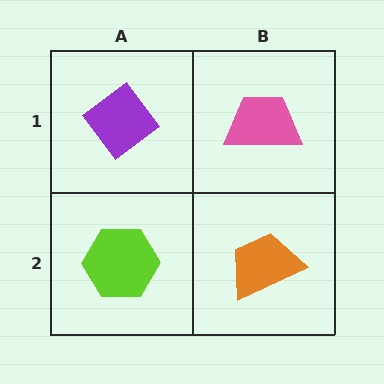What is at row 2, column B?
An orange trapezoid.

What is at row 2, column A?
A lime hexagon.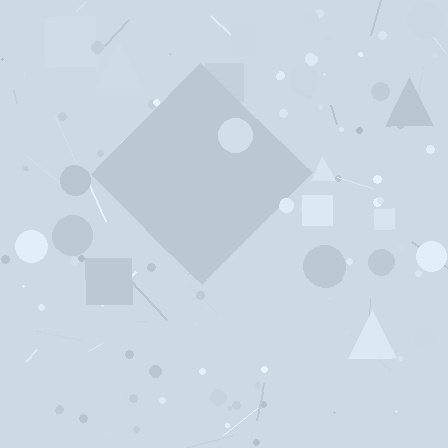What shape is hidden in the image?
A diamond is hidden in the image.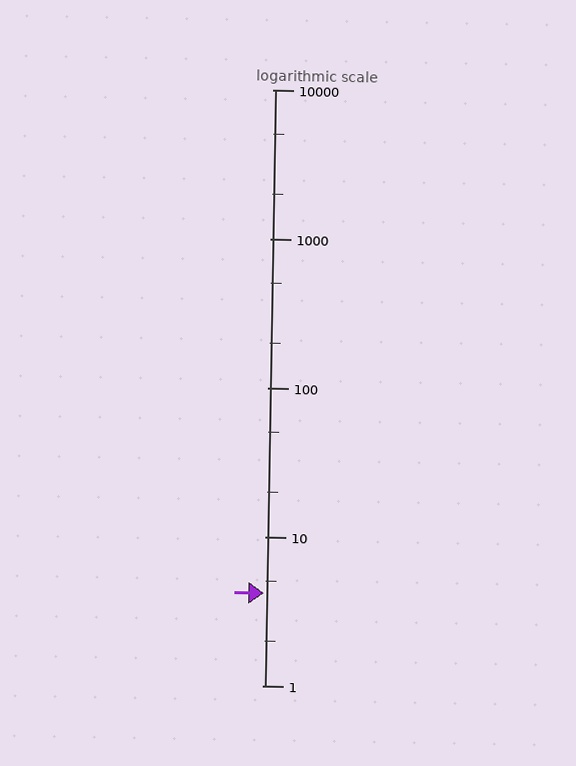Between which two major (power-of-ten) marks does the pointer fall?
The pointer is between 1 and 10.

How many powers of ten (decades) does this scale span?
The scale spans 4 decades, from 1 to 10000.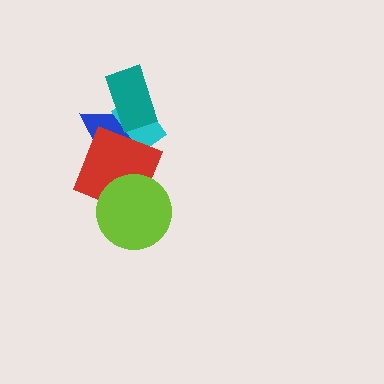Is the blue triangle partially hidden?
Yes, it is partially covered by another shape.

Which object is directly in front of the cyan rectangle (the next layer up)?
The teal rectangle is directly in front of the cyan rectangle.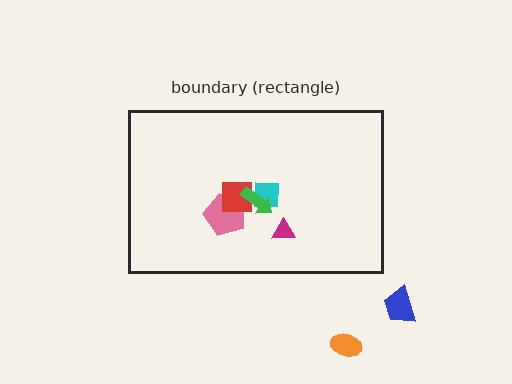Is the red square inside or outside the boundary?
Inside.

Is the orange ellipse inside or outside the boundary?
Outside.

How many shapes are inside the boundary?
5 inside, 2 outside.